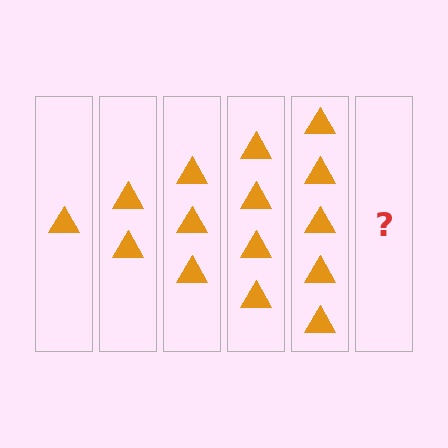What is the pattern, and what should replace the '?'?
The pattern is that each step adds one more triangle. The '?' should be 6 triangles.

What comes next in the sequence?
The next element should be 6 triangles.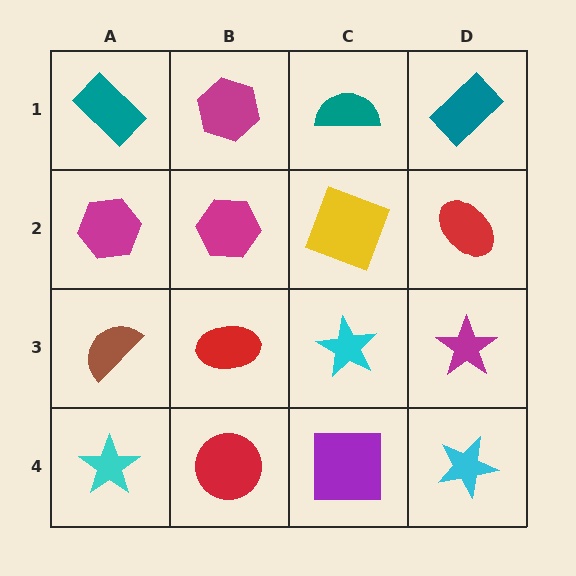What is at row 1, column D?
A teal rectangle.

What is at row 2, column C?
A yellow square.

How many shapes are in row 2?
4 shapes.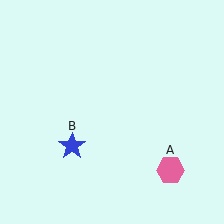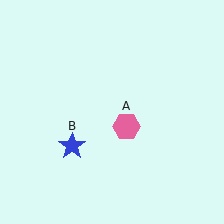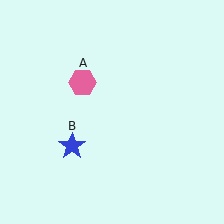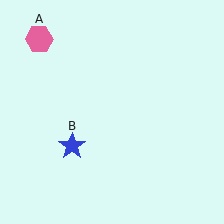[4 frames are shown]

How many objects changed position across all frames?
1 object changed position: pink hexagon (object A).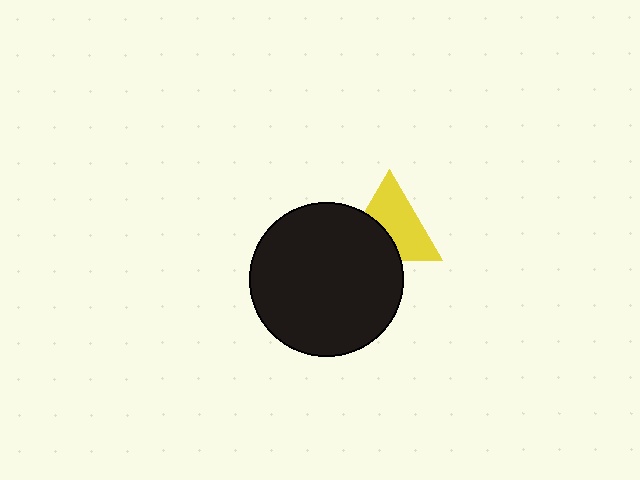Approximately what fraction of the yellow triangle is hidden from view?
Roughly 38% of the yellow triangle is hidden behind the black circle.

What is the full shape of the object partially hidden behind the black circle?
The partially hidden object is a yellow triangle.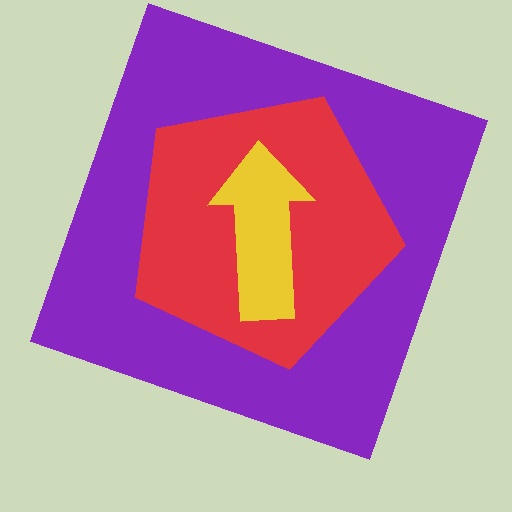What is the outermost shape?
The purple square.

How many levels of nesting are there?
3.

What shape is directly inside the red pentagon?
The yellow arrow.